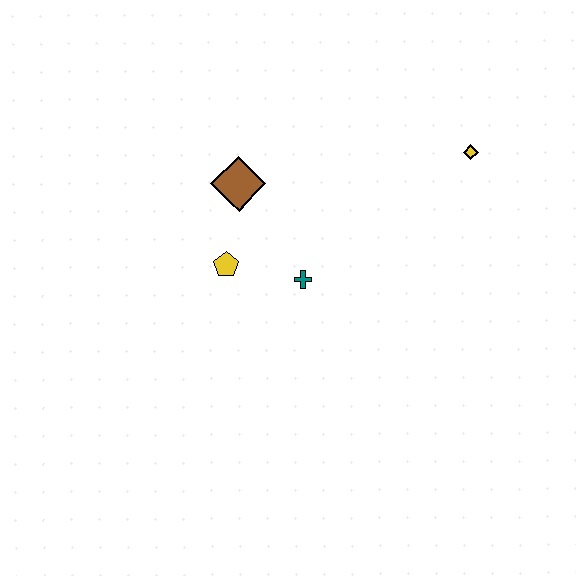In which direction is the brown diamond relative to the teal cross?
The brown diamond is above the teal cross.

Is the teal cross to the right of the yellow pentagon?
Yes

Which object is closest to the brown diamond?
The yellow pentagon is closest to the brown diamond.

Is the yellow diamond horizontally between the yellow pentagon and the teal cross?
No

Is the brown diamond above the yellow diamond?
No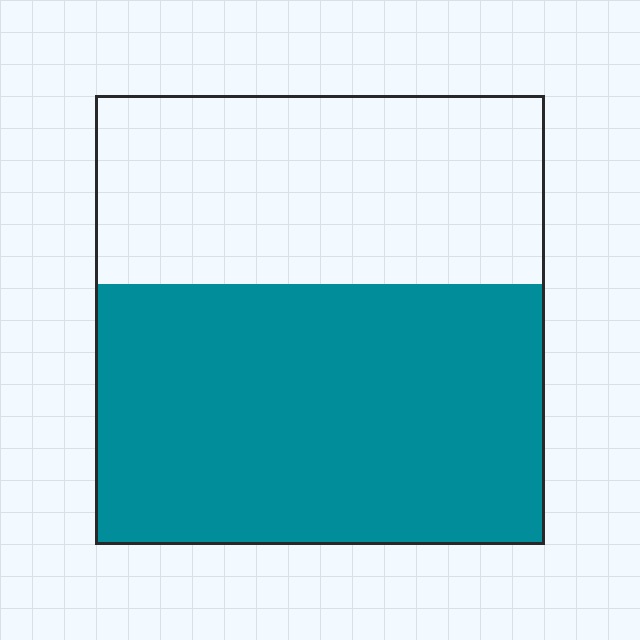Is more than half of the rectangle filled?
Yes.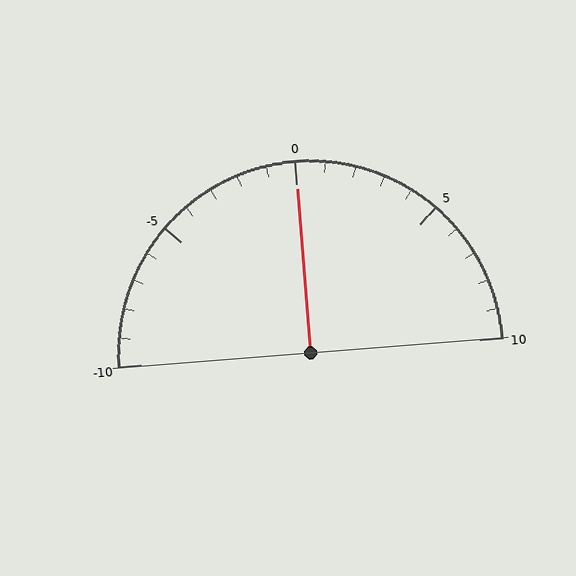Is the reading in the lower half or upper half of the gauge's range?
The reading is in the upper half of the range (-10 to 10).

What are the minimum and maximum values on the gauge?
The gauge ranges from -10 to 10.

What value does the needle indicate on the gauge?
The needle indicates approximately 0.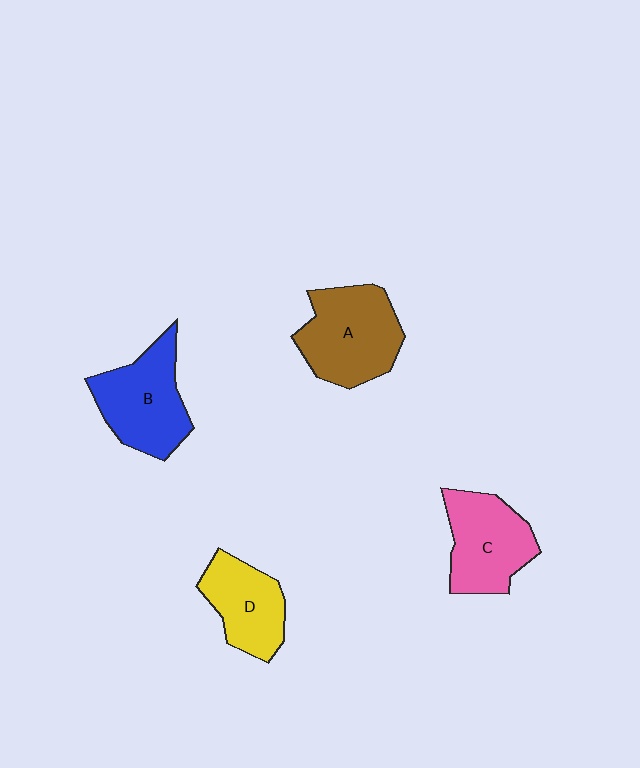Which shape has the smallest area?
Shape D (yellow).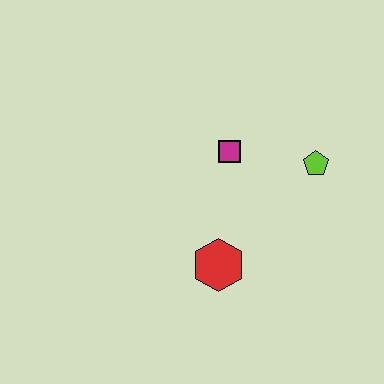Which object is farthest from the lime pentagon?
The red hexagon is farthest from the lime pentagon.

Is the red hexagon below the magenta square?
Yes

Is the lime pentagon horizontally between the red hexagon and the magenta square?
No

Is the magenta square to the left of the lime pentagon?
Yes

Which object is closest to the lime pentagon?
The magenta square is closest to the lime pentagon.